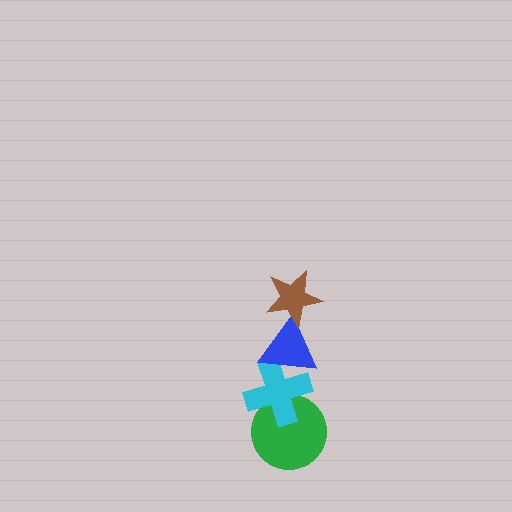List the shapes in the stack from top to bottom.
From top to bottom: the brown star, the blue triangle, the cyan cross, the green circle.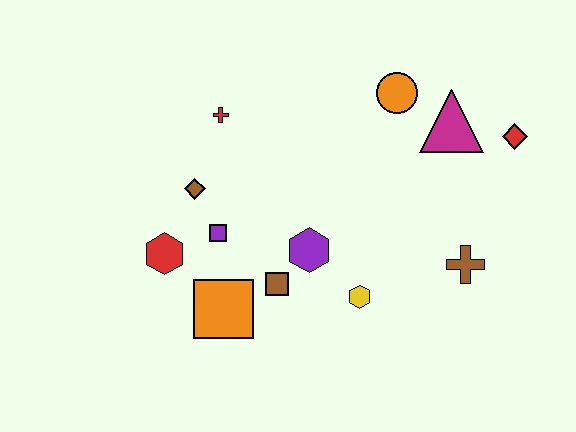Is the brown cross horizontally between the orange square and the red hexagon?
No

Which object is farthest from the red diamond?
The red hexagon is farthest from the red diamond.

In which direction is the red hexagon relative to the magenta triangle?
The red hexagon is to the left of the magenta triangle.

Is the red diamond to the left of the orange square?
No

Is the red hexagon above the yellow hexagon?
Yes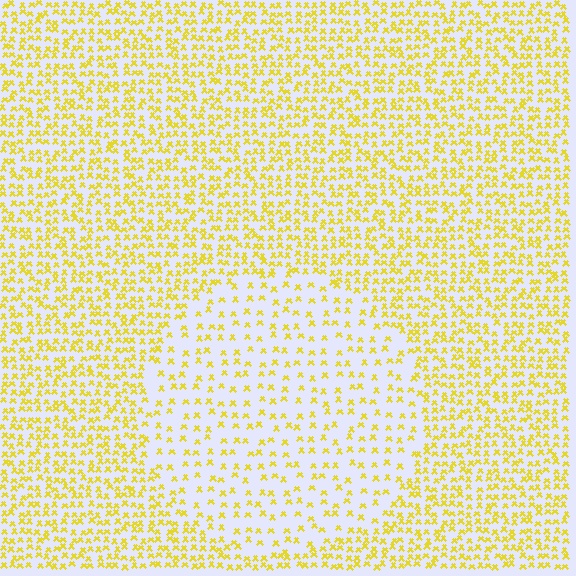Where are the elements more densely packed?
The elements are more densely packed outside the circle boundary.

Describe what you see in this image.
The image contains small yellow elements arranged at two different densities. A circle-shaped region is visible where the elements are less densely packed than the surrounding area.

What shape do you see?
I see a circle.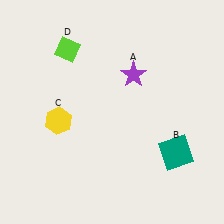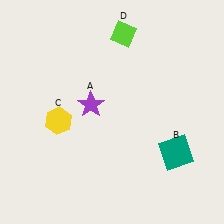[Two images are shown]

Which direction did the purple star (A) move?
The purple star (A) moved left.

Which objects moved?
The objects that moved are: the purple star (A), the lime diamond (D).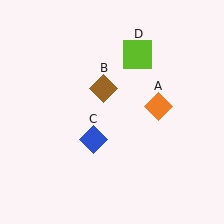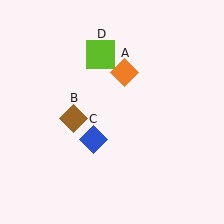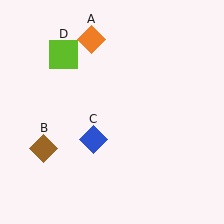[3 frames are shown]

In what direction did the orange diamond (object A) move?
The orange diamond (object A) moved up and to the left.